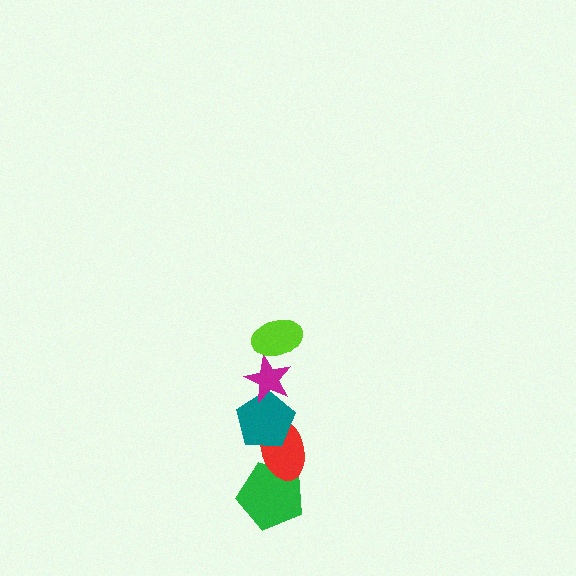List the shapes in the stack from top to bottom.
From top to bottom: the lime ellipse, the magenta star, the teal pentagon, the red ellipse, the green pentagon.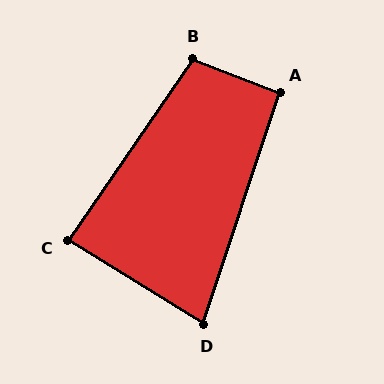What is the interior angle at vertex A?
Approximately 93 degrees (approximately right).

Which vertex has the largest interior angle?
B, at approximately 104 degrees.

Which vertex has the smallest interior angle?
D, at approximately 76 degrees.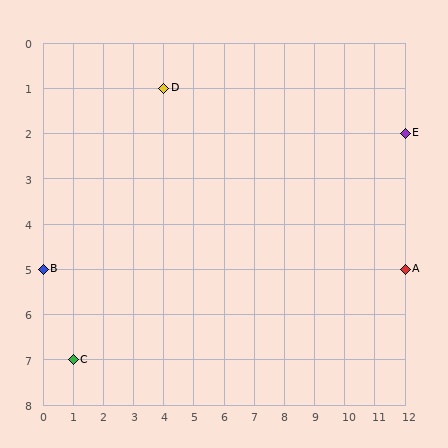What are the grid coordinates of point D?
Point D is at grid coordinates (4, 1).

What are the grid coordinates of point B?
Point B is at grid coordinates (0, 5).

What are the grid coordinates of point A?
Point A is at grid coordinates (12, 5).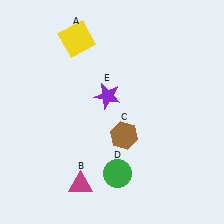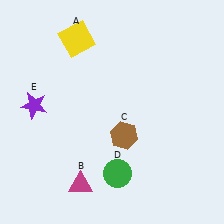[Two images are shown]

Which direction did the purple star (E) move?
The purple star (E) moved left.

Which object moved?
The purple star (E) moved left.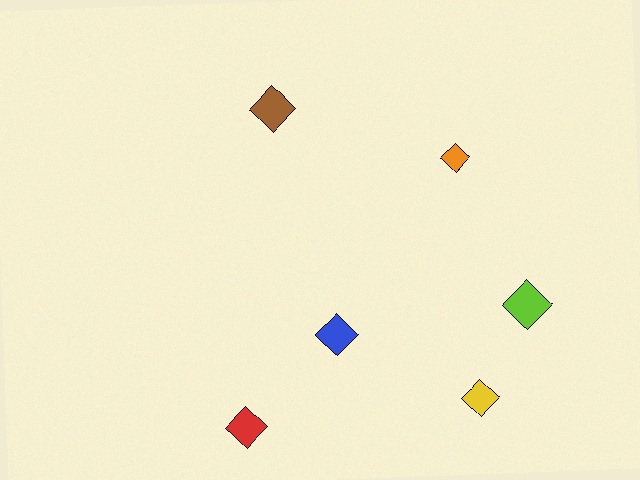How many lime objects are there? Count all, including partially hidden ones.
There is 1 lime object.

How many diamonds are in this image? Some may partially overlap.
There are 6 diamonds.